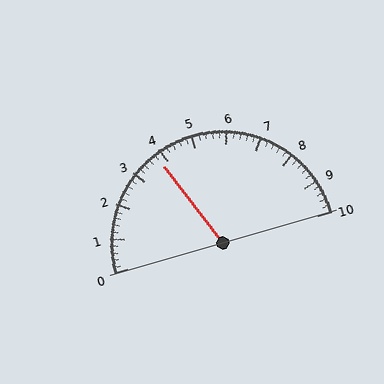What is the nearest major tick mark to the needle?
The nearest major tick mark is 4.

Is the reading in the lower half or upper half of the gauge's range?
The reading is in the lower half of the range (0 to 10).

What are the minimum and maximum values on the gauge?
The gauge ranges from 0 to 10.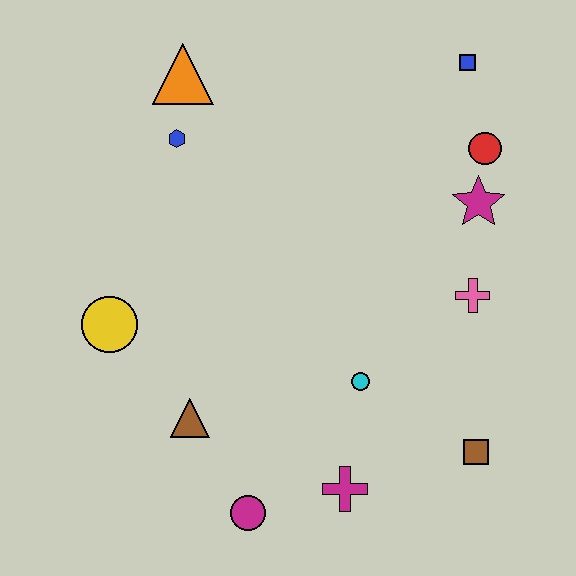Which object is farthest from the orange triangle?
The brown square is farthest from the orange triangle.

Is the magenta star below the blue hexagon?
Yes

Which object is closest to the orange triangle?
The blue hexagon is closest to the orange triangle.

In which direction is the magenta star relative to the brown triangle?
The magenta star is to the right of the brown triangle.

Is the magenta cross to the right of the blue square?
No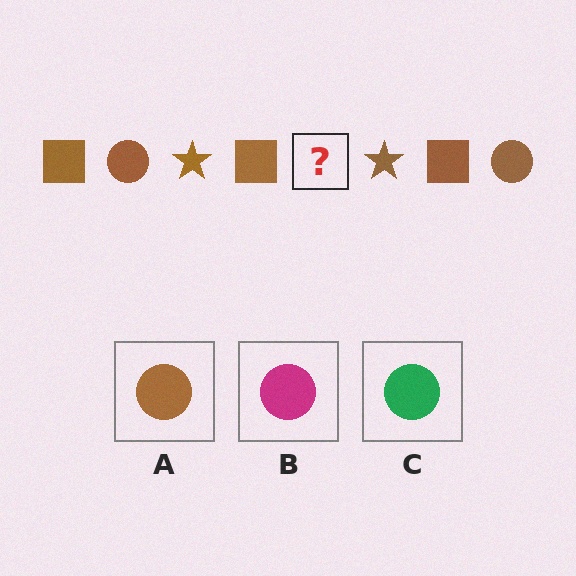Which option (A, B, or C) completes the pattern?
A.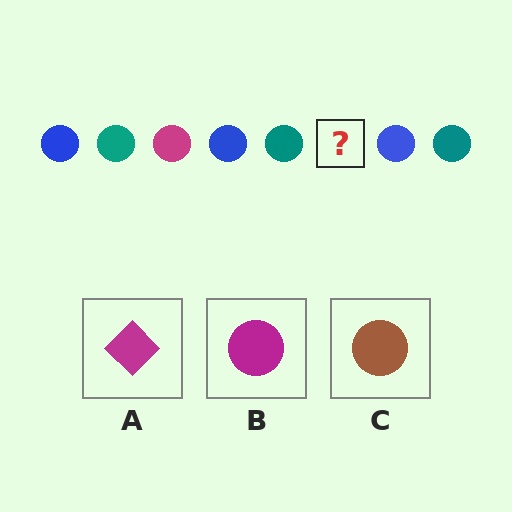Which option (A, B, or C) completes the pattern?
B.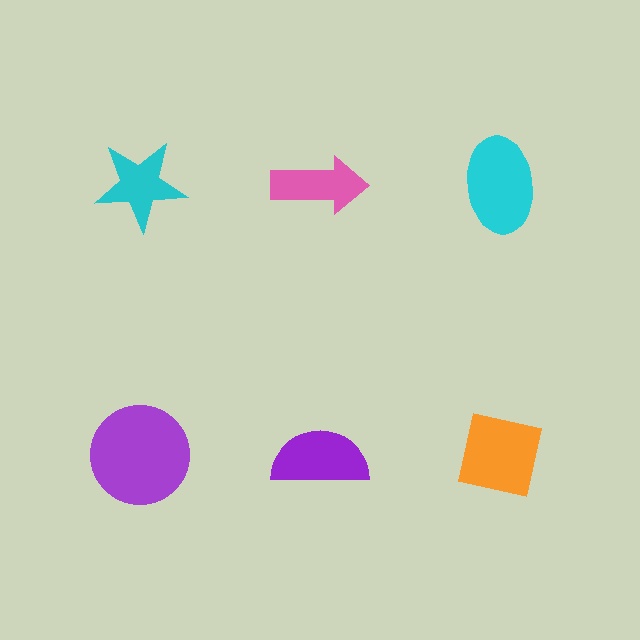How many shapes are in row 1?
3 shapes.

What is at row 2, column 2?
A purple semicircle.